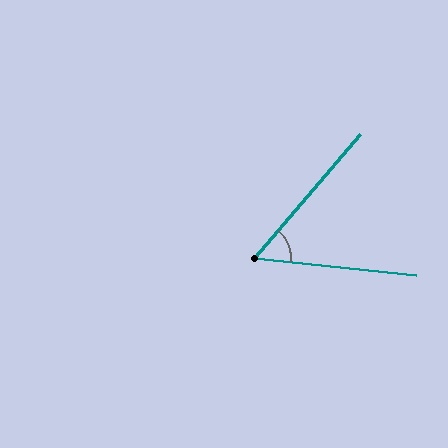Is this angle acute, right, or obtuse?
It is acute.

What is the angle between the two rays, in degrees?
Approximately 56 degrees.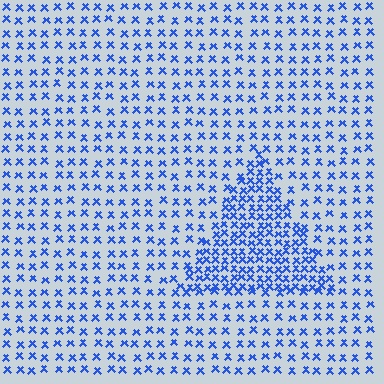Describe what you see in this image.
The image contains small blue elements arranged at two different densities. A triangle-shaped region is visible where the elements are more densely packed than the surrounding area.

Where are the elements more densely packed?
The elements are more densely packed inside the triangle boundary.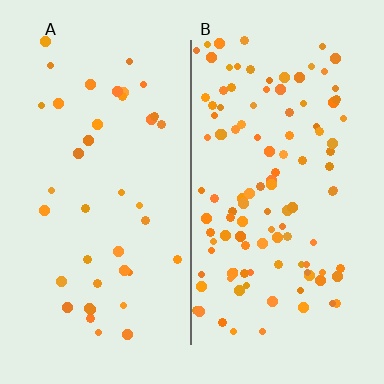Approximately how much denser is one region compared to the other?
Approximately 2.8× — region B over region A.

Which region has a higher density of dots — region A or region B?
B (the right).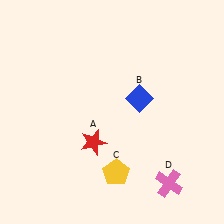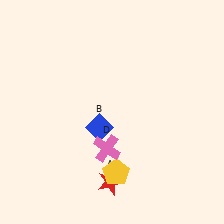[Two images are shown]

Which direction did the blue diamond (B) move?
The blue diamond (B) moved left.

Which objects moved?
The objects that moved are: the red star (A), the blue diamond (B), the pink cross (D).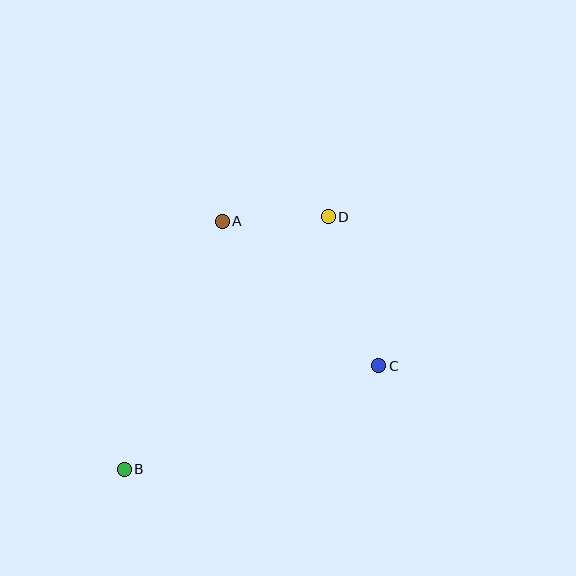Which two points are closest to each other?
Points A and D are closest to each other.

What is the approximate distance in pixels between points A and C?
The distance between A and C is approximately 213 pixels.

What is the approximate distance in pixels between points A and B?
The distance between A and B is approximately 267 pixels.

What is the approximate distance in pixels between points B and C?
The distance between B and C is approximately 275 pixels.